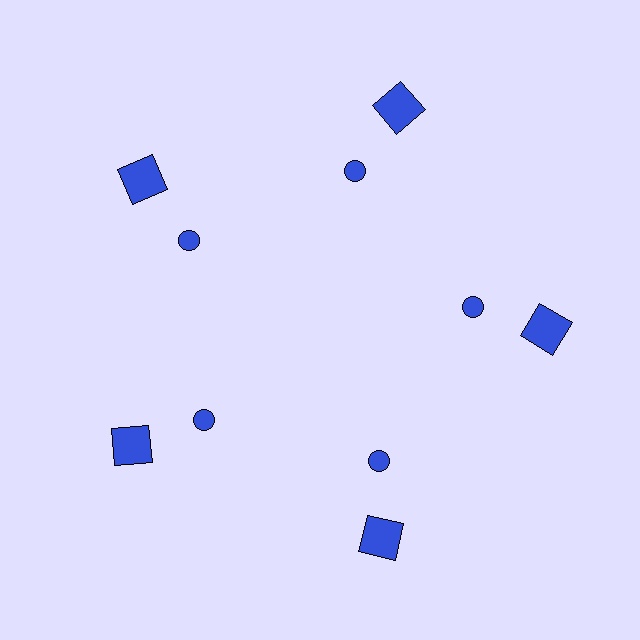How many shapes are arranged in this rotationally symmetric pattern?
There are 10 shapes, arranged in 5 groups of 2.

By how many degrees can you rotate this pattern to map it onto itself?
The pattern maps onto itself every 72 degrees of rotation.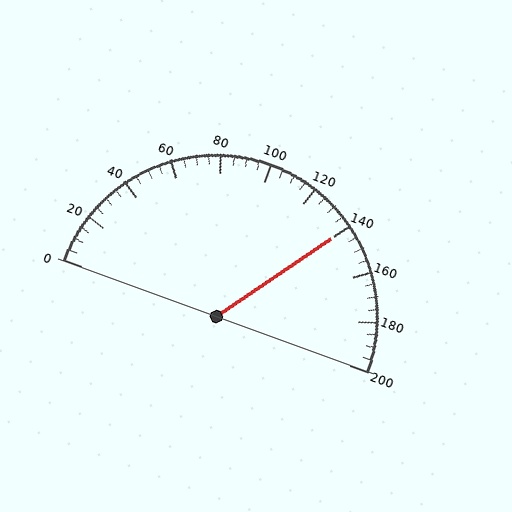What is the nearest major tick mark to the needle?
The nearest major tick mark is 140.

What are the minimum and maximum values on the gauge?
The gauge ranges from 0 to 200.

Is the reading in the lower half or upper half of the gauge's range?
The reading is in the upper half of the range (0 to 200).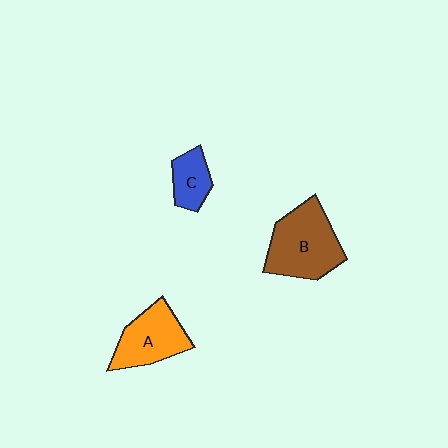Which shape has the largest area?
Shape B (brown).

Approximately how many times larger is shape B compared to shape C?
Approximately 2.3 times.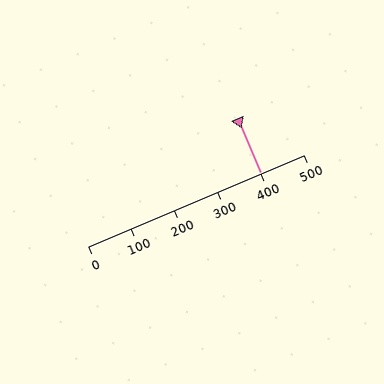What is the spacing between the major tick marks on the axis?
The major ticks are spaced 100 apart.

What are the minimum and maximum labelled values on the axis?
The axis runs from 0 to 500.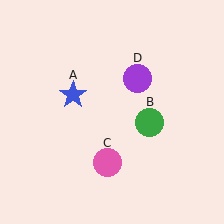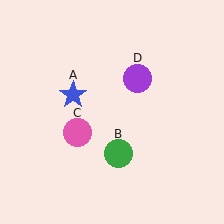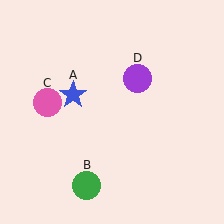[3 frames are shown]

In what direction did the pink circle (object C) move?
The pink circle (object C) moved up and to the left.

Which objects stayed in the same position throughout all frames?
Blue star (object A) and purple circle (object D) remained stationary.